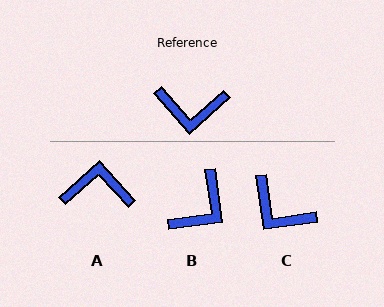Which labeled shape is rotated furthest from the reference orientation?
A, about 179 degrees away.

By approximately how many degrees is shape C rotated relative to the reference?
Approximately 33 degrees clockwise.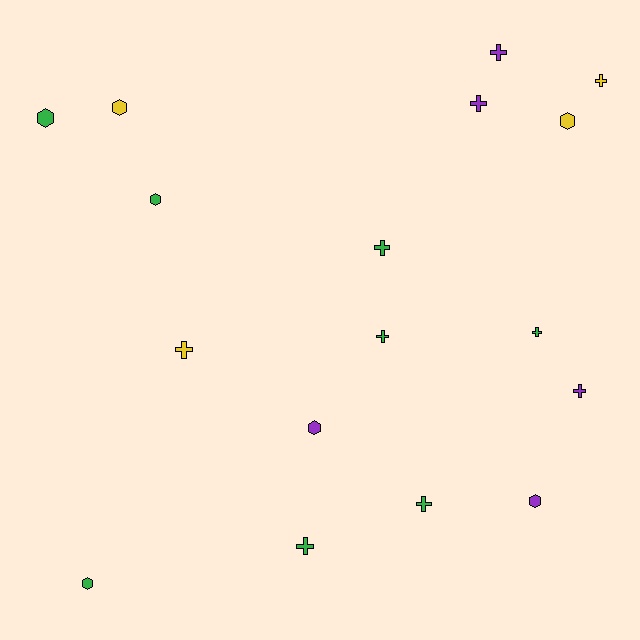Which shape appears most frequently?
Cross, with 10 objects.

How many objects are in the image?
There are 17 objects.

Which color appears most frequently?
Green, with 8 objects.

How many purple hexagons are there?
There are 2 purple hexagons.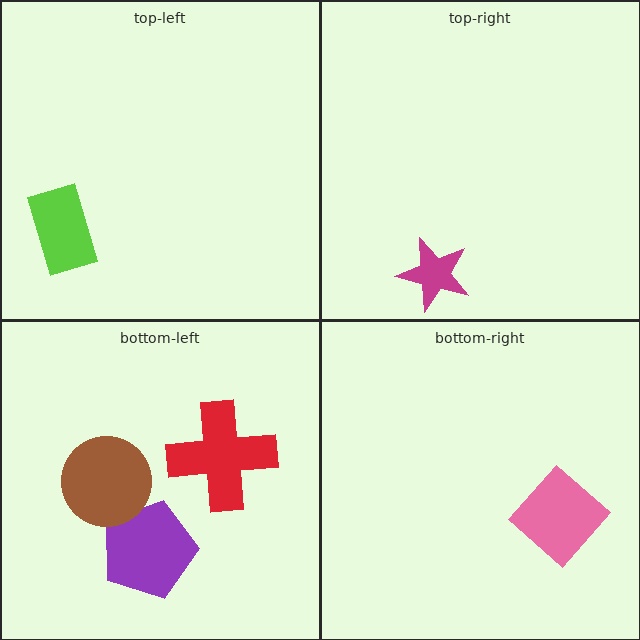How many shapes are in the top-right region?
1.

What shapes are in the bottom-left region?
The red cross, the purple pentagon, the brown circle.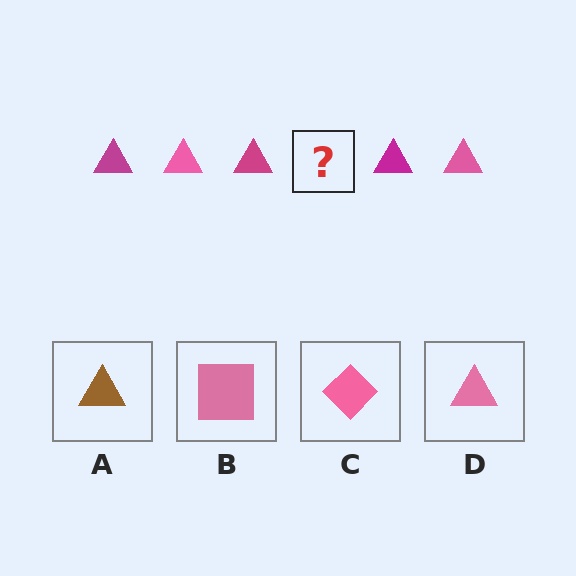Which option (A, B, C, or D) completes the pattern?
D.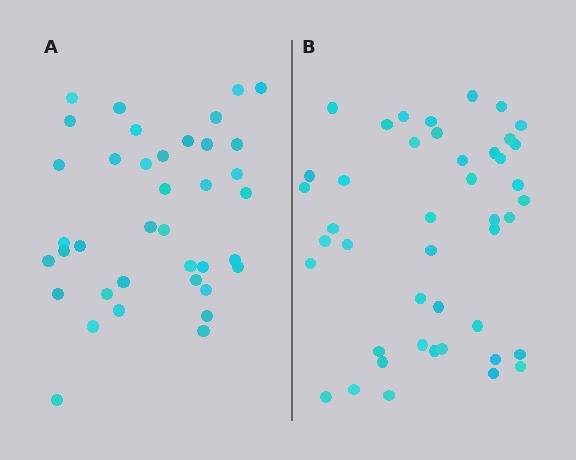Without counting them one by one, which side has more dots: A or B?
Region B (the right region) has more dots.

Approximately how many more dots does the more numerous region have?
Region B has about 6 more dots than region A.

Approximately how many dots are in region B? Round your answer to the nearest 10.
About 40 dots. (The exact count is 44, which rounds to 40.)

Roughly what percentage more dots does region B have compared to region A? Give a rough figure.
About 15% more.